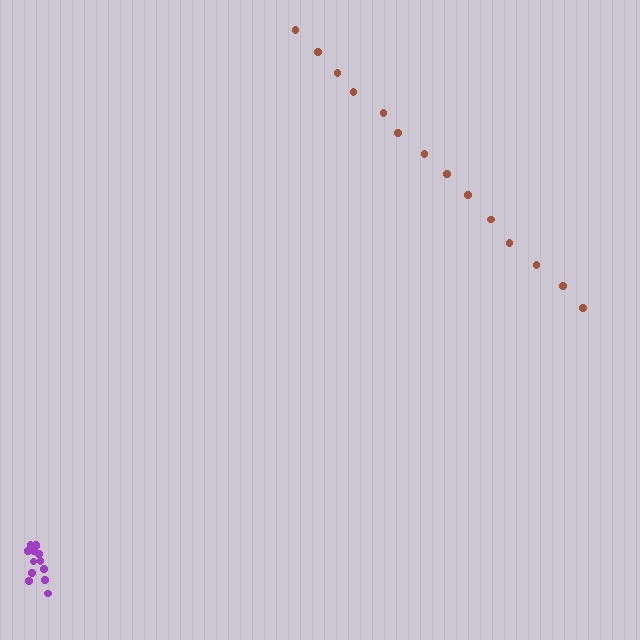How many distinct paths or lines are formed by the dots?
There are 2 distinct paths.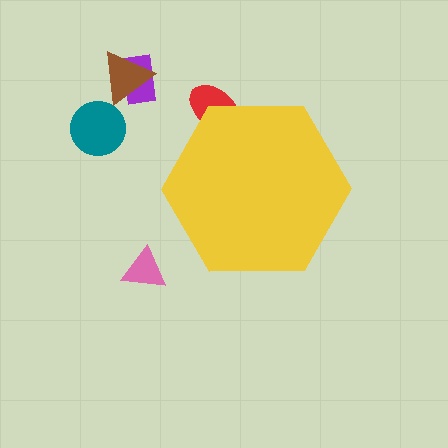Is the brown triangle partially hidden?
No, the brown triangle is fully visible.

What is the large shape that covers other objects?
A yellow hexagon.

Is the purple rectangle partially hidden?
No, the purple rectangle is fully visible.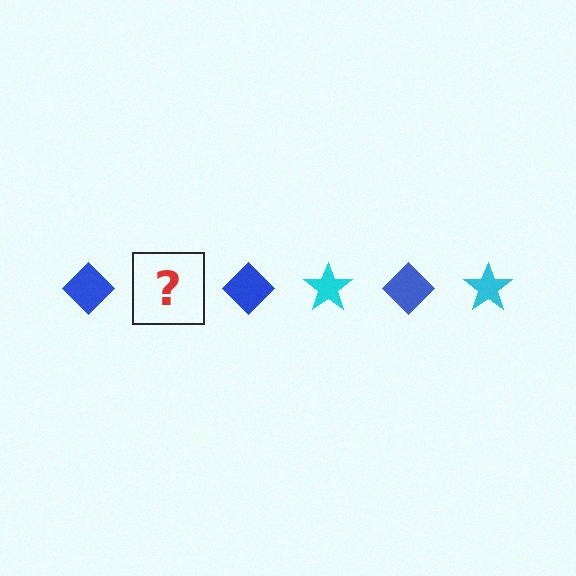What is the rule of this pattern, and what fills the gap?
The rule is that the pattern alternates between blue diamond and cyan star. The gap should be filled with a cyan star.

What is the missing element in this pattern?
The missing element is a cyan star.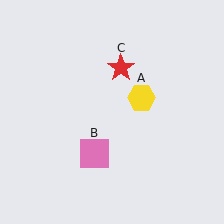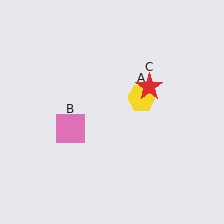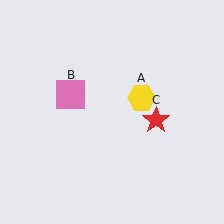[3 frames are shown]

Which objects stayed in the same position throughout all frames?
Yellow hexagon (object A) remained stationary.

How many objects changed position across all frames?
2 objects changed position: pink square (object B), red star (object C).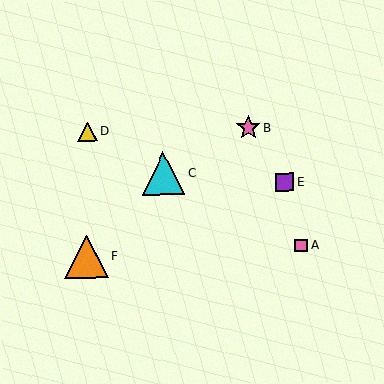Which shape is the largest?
The orange triangle (labeled F) is the largest.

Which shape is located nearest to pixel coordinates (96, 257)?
The orange triangle (labeled F) at (86, 257) is nearest to that location.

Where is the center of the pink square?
The center of the pink square is at (301, 246).